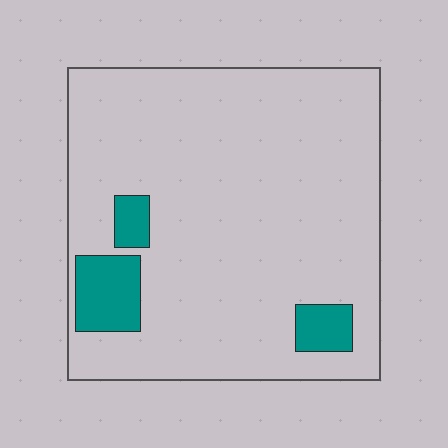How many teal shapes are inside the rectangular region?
3.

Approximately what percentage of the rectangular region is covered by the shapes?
Approximately 10%.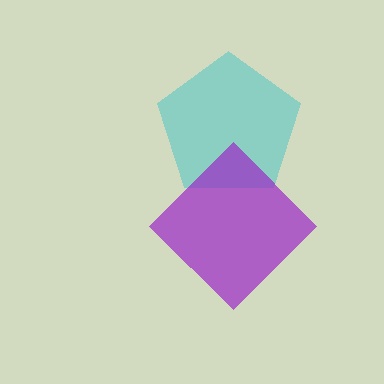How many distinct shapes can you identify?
There are 2 distinct shapes: a cyan pentagon, a purple diamond.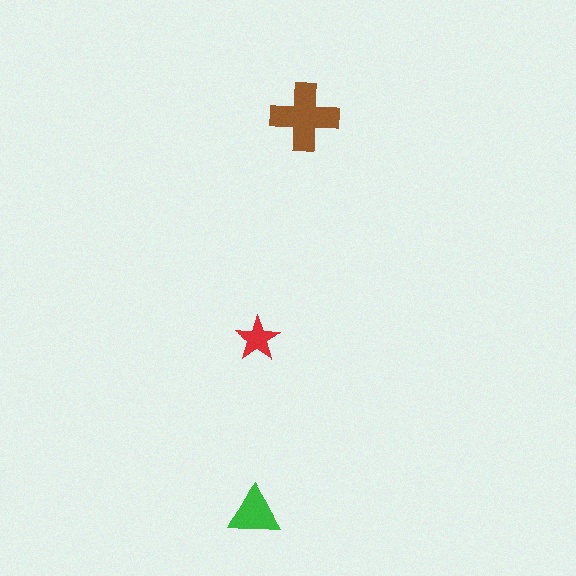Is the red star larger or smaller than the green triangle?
Smaller.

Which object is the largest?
The brown cross.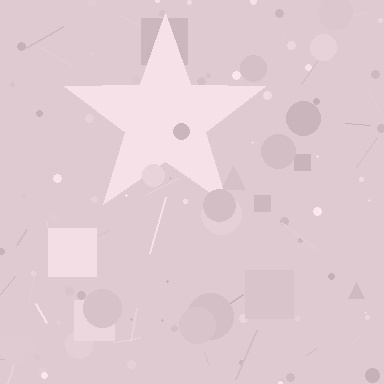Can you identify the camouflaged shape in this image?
The camouflaged shape is a star.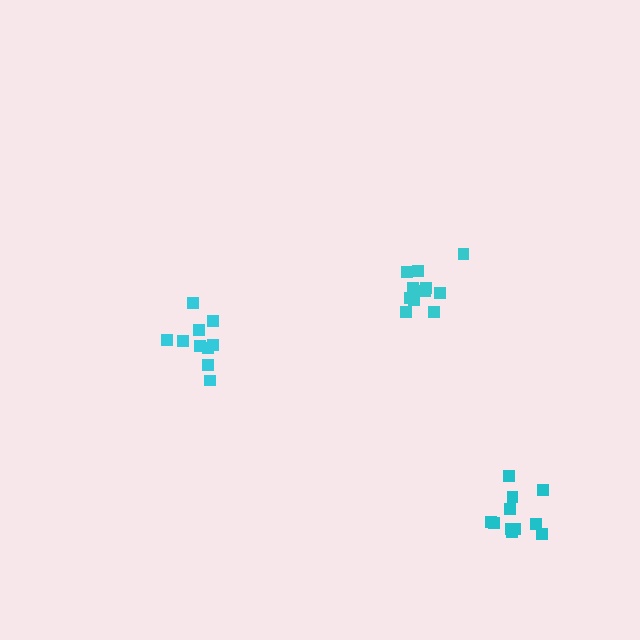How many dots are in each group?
Group 1: 10 dots, Group 2: 11 dots, Group 3: 11 dots (32 total).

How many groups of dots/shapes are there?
There are 3 groups.